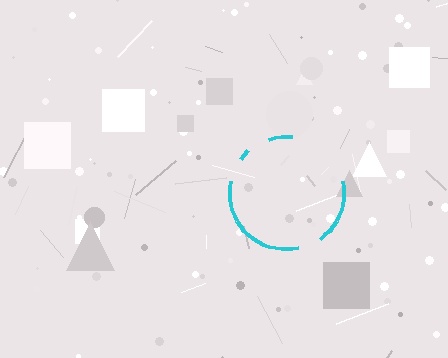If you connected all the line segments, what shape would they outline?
They would outline a circle.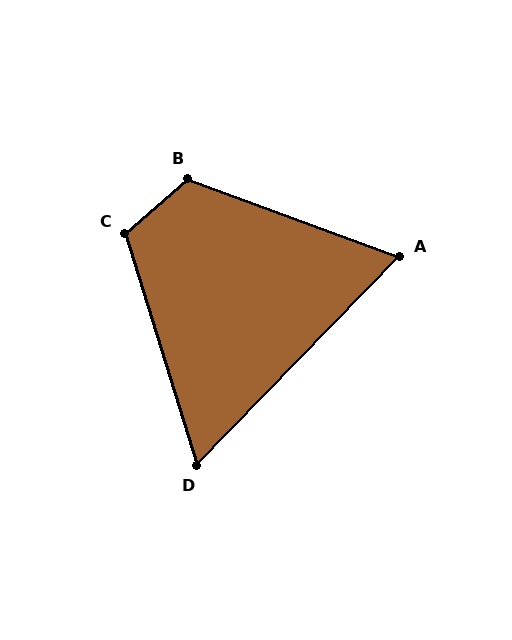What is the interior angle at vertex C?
Approximately 114 degrees (obtuse).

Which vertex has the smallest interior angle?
D, at approximately 61 degrees.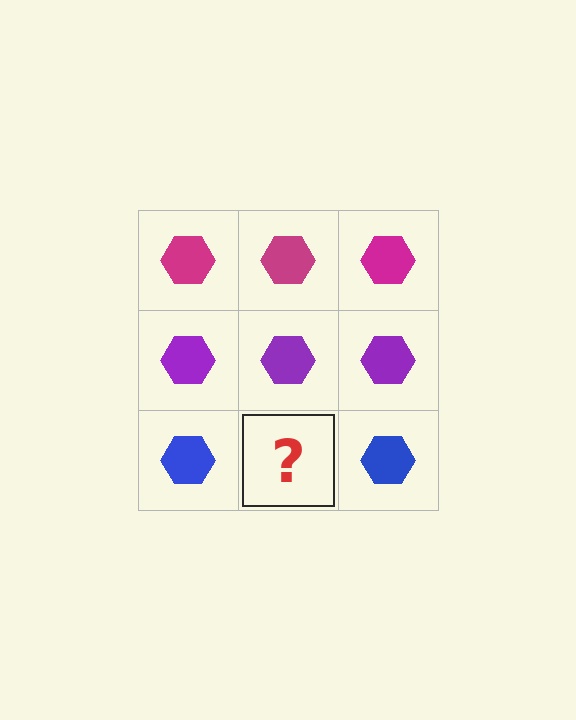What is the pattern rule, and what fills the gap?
The rule is that each row has a consistent color. The gap should be filled with a blue hexagon.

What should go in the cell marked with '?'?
The missing cell should contain a blue hexagon.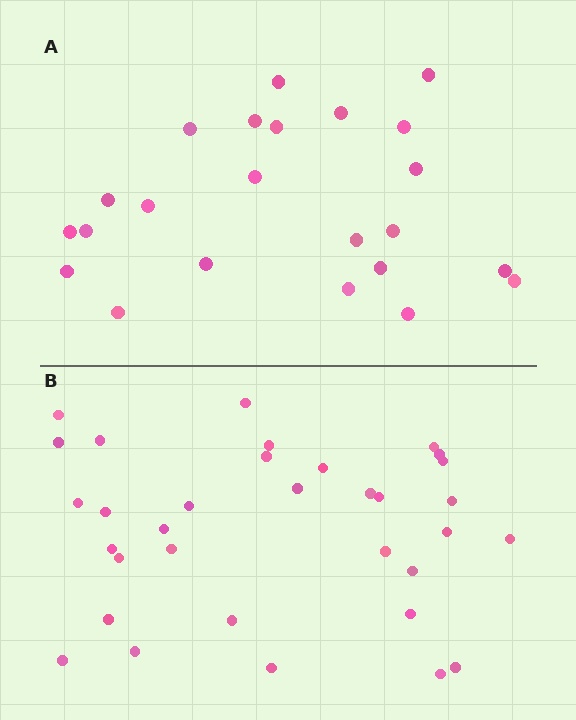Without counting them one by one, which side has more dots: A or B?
Region B (the bottom region) has more dots.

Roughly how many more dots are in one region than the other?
Region B has roughly 10 or so more dots than region A.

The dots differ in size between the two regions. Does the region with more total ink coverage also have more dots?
No. Region A has more total ink coverage because its dots are larger, but region B actually contains more individual dots. Total area can be misleading — the number of items is what matters here.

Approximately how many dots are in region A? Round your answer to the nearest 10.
About 20 dots. (The exact count is 23, which rounds to 20.)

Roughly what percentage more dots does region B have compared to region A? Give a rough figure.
About 45% more.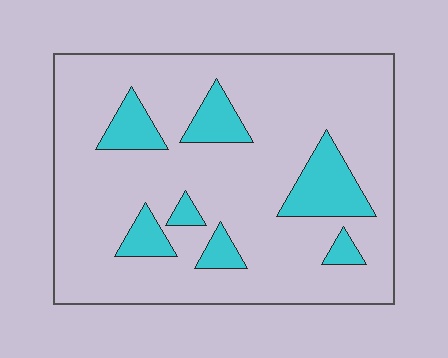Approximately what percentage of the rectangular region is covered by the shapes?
Approximately 15%.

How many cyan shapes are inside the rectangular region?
7.